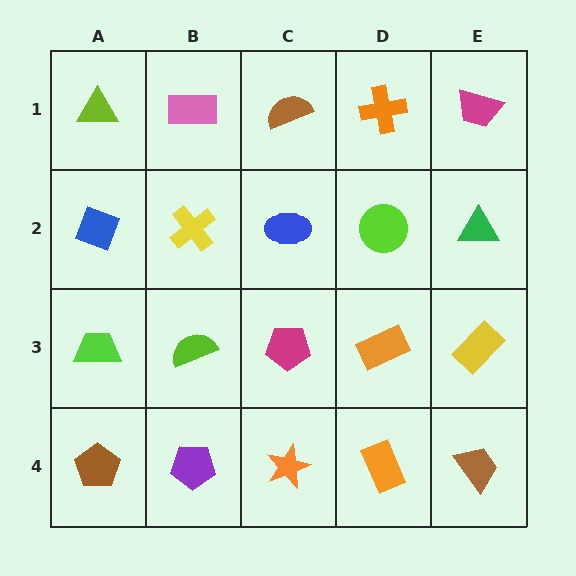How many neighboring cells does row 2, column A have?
3.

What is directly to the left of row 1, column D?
A brown semicircle.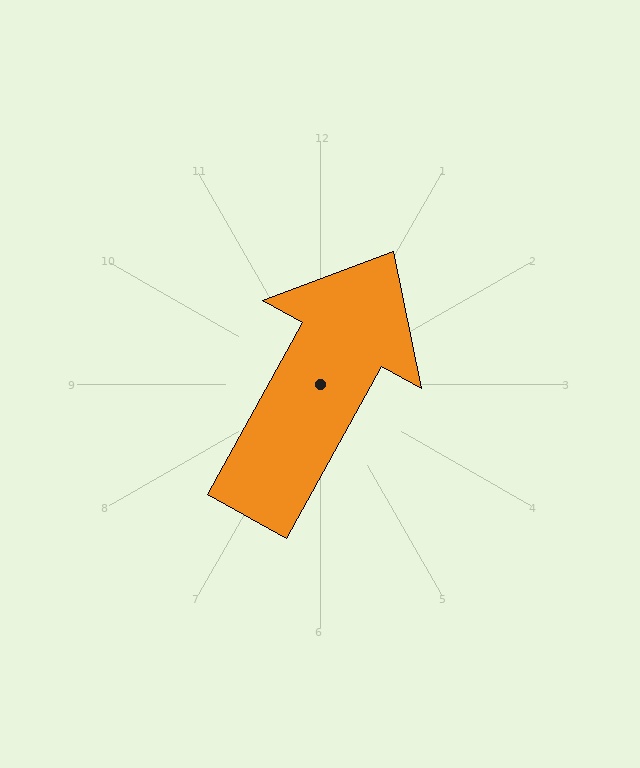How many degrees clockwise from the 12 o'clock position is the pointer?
Approximately 29 degrees.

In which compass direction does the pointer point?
Northeast.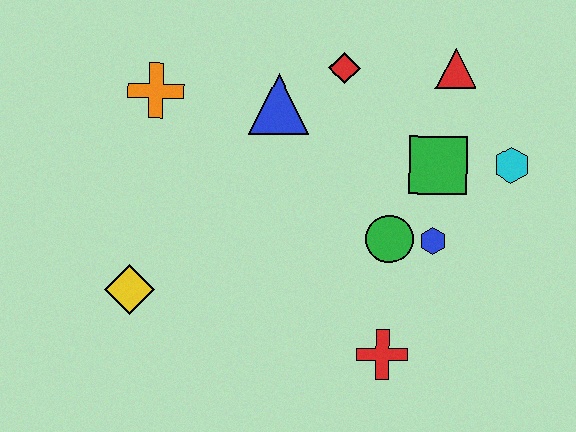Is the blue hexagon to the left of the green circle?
No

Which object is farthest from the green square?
The yellow diamond is farthest from the green square.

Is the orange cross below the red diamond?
Yes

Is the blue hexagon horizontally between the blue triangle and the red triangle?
Yes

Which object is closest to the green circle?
The blue hexagon is closest to the green circle.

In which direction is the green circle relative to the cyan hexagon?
The green circle is to the left of the cyan hexagon.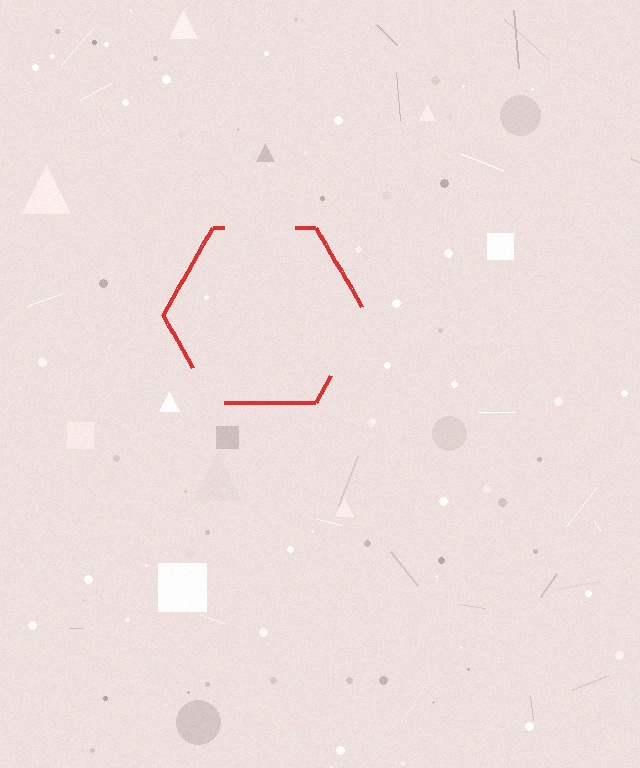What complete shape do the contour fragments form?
The contour fragments form a hexagon.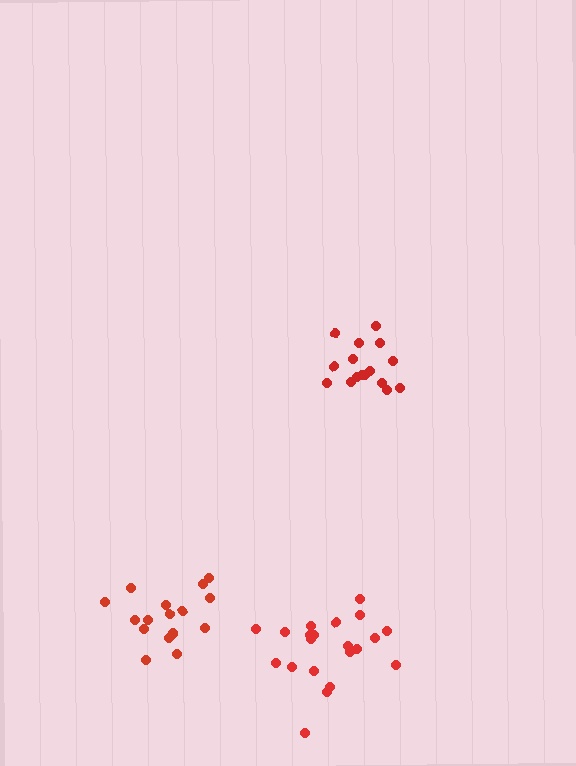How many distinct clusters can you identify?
There are 3 distinct clusters.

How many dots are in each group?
Group 1: 16 dots, Group 2: 16 dots, Group 3: 21 dots (53 total).